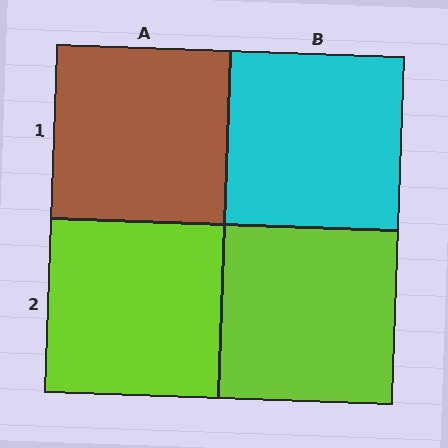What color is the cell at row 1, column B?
Cyan.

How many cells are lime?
2 cells are lime.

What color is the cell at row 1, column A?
Brown.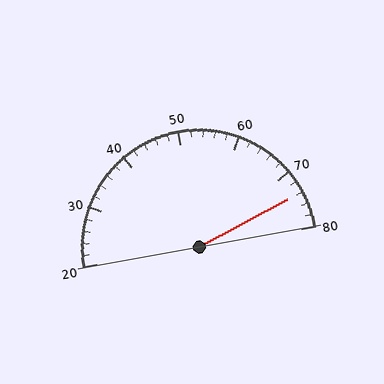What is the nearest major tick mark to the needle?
The nearest major tick mark is 70.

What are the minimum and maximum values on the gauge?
The gauge ranges from 20 to 80.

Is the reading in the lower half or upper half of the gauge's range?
The reading is in the upper half of the range (20 to 80).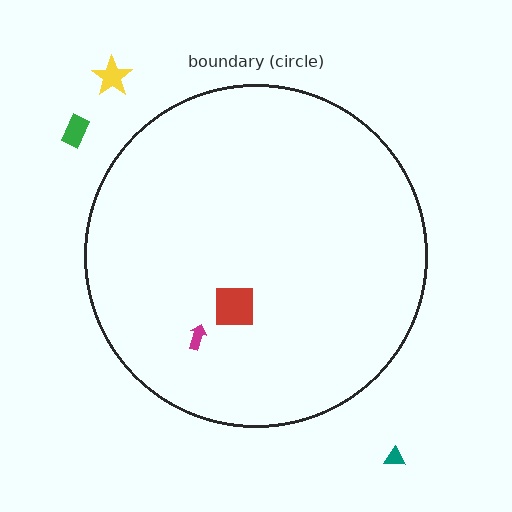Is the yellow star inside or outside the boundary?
Outside.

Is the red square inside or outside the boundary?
Inside.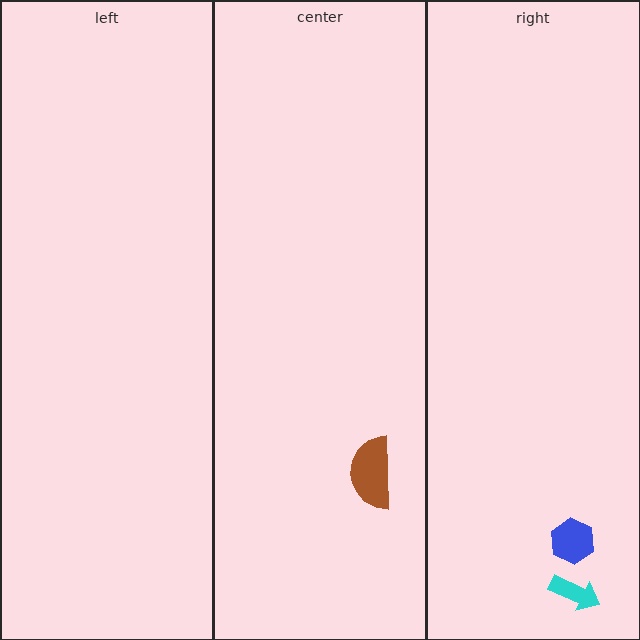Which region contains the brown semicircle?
The center region.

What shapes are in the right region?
The blue hexagon, the cyan arrow.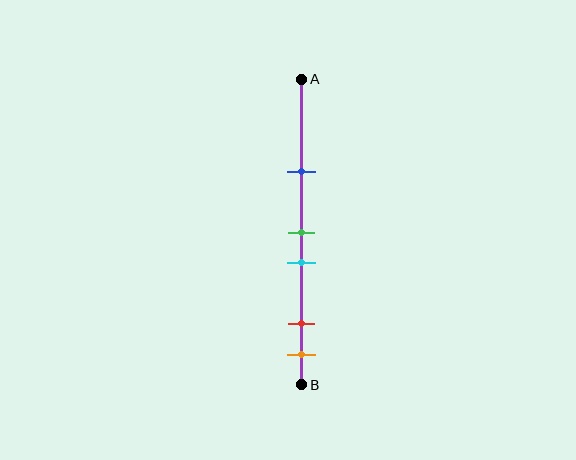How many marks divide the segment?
There are 5 marks dividing the segment.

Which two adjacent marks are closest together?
The green and cyan marks are the closest adjacent pair.